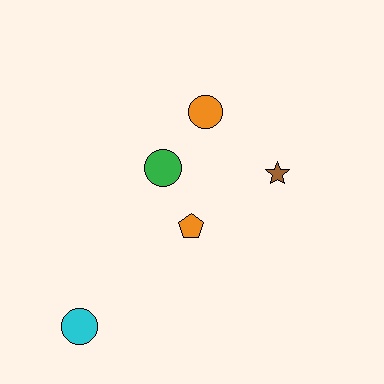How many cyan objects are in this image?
There is 1 cyan object.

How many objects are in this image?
There are 5 objects.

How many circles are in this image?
There are 3 circles.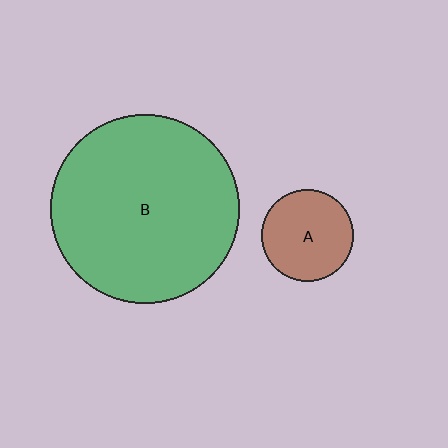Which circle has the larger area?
Circle B (green).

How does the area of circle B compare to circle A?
Approximately 4.2 times.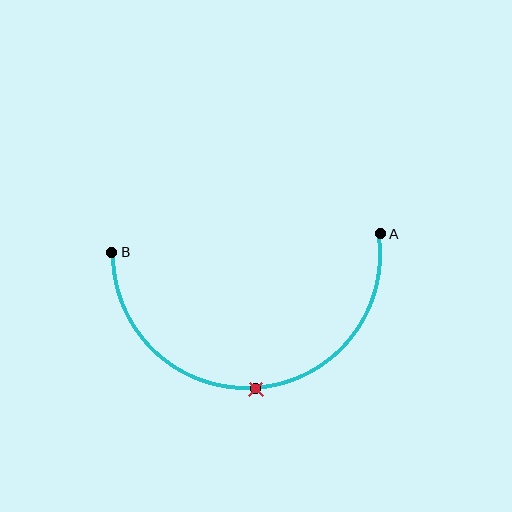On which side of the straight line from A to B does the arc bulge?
The arc bulges below the straight line connecting A and B.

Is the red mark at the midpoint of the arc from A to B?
Yes. The red mark lies on the arc at equal arc-length from both A and B — it is the arc midpoint.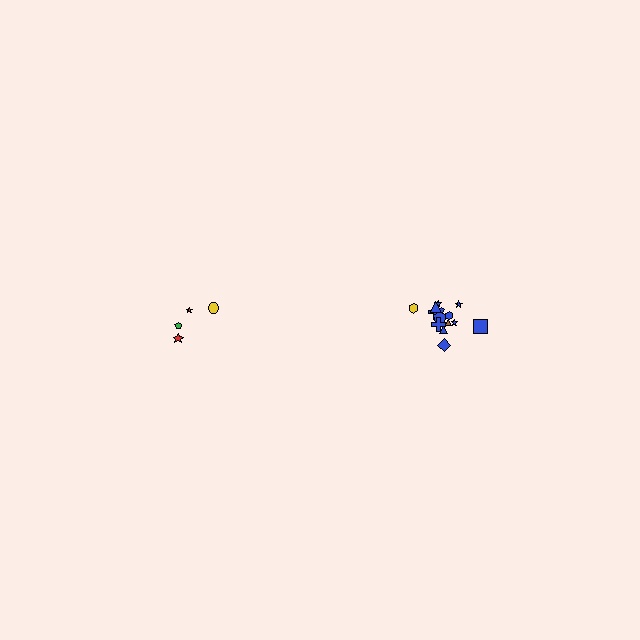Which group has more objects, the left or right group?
The right group.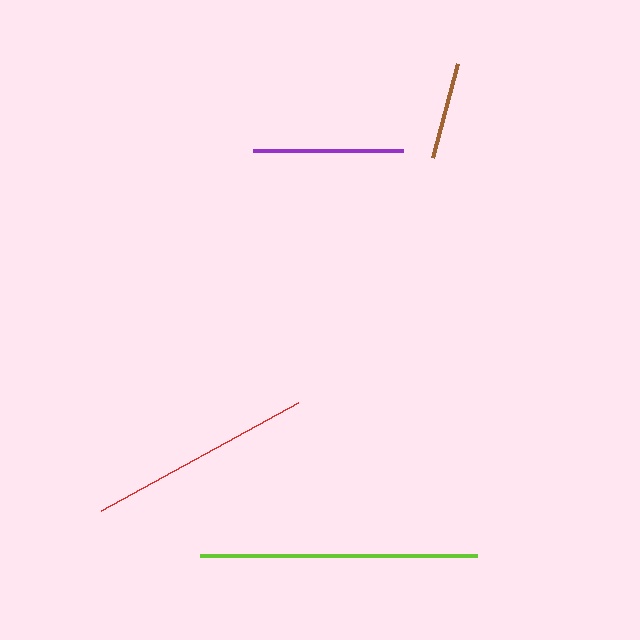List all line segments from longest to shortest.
From longest to shortest: lime, red, purple, brown.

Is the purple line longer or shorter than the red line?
The red line is longer than the purple line.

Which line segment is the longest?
The lime line is the longest at approximately 277 pixels.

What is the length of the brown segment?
The brown segment is approximately 97 pixels long.